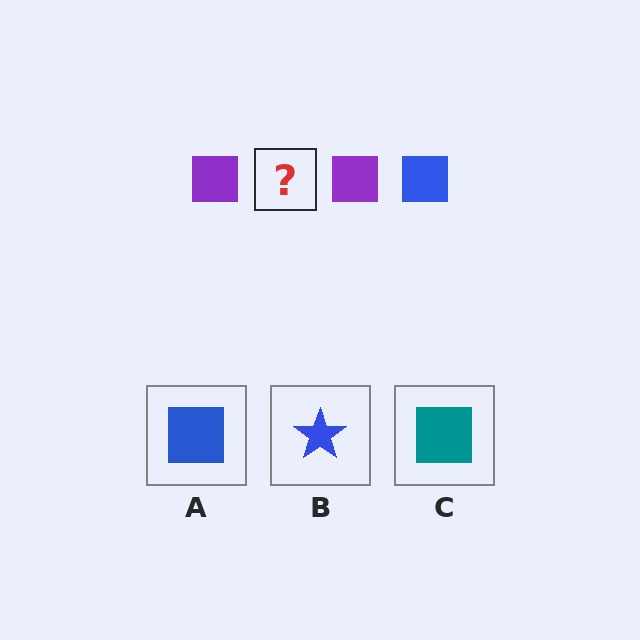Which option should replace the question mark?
Option A.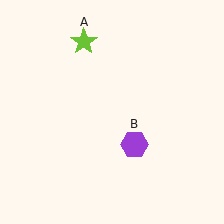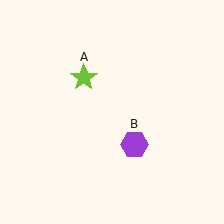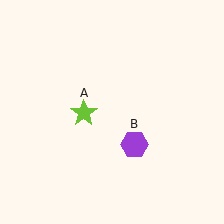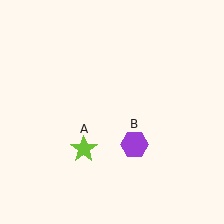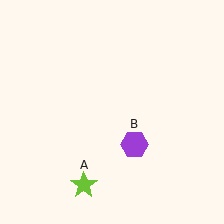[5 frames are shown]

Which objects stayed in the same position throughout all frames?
Purple hexagon (object B) remained stationary.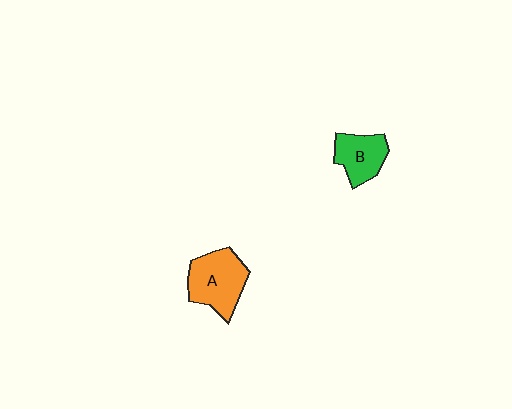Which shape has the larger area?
Shape A (orange).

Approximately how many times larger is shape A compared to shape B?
Approximately 1.4 times.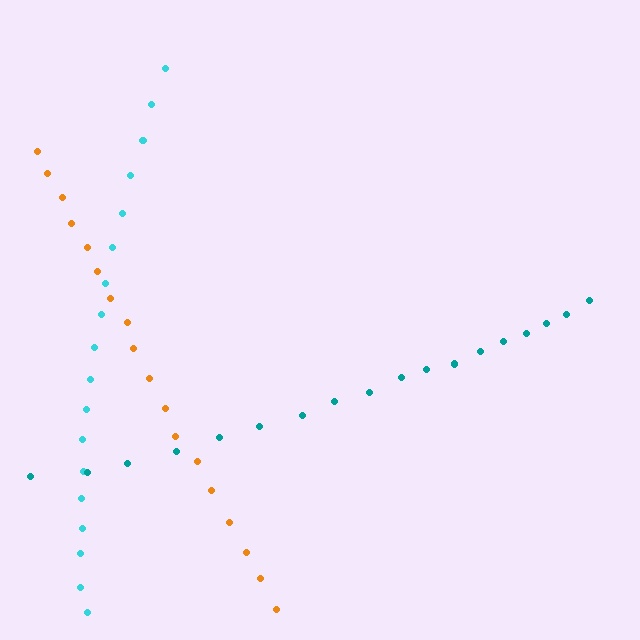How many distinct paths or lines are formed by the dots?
There are 3 distinct paths.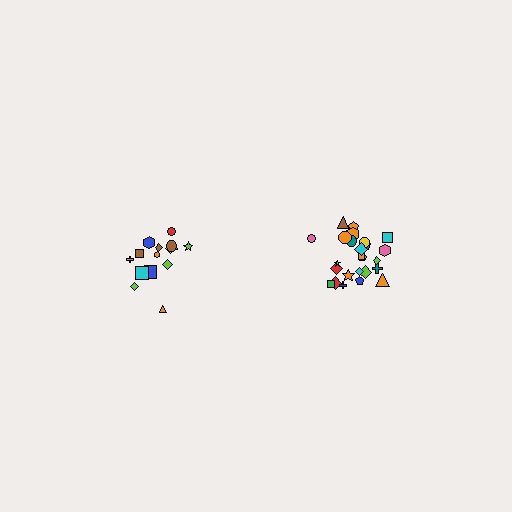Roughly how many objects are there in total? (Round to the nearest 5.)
Roughly 40 objects in total.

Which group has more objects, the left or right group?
The right group.